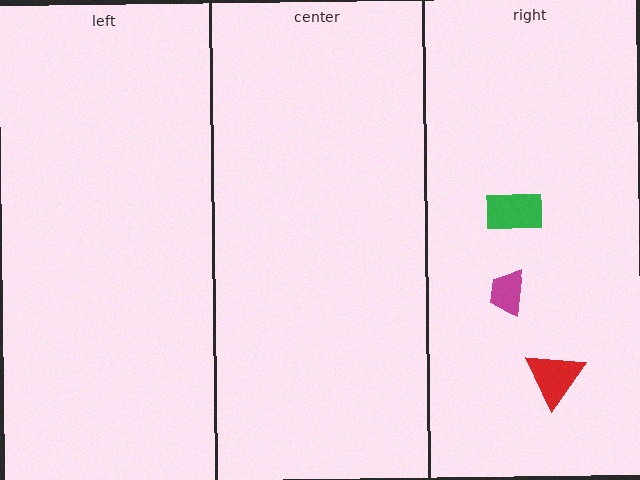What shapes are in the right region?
The red triangle, the magenta trapezoid, the green rectangle.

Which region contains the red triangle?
The right region.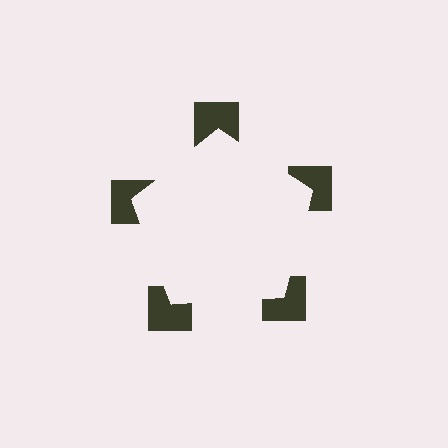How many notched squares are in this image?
There are 5 — one at each vertex of the illusory pentagon.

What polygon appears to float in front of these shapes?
An illusory pentagon — its edges are inferred from the aligned wedge cuts in the notched squares, not physically drawn.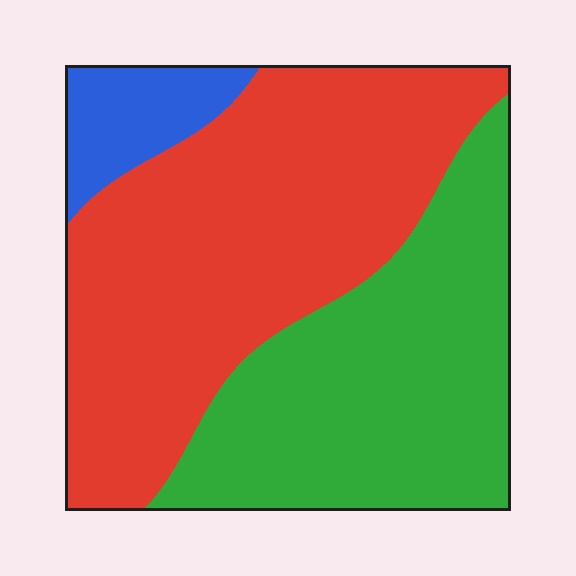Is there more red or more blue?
Red.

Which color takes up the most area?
Red, at roughly 50%.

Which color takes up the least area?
Blue, at roughly 10%.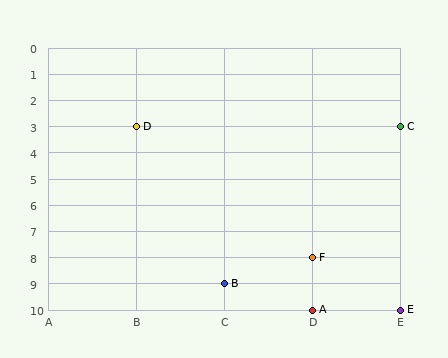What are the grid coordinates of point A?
Point A is at grid coordinates (D, 10).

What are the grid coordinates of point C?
Point C is at grid coordinates (E, 3).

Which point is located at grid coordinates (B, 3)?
Point D is at (B, 3).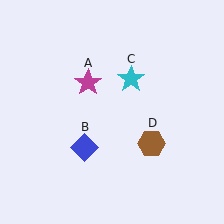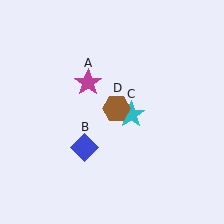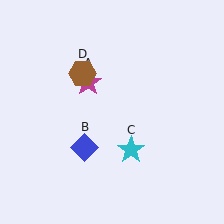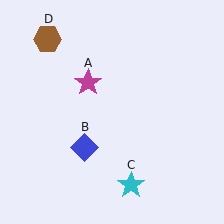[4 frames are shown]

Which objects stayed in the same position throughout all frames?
Magenta star (object A) and blue diamond (object B) remained stationary.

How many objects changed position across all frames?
2 objects changed position: cyan star (object C), brown hexagon (object D).